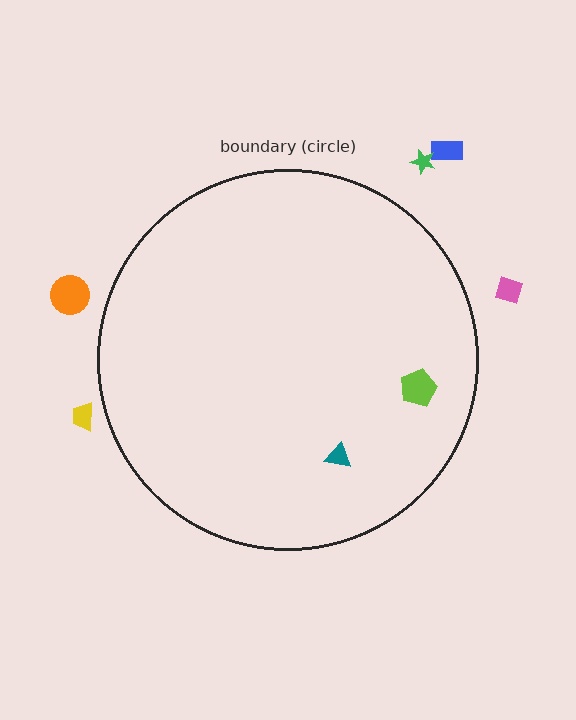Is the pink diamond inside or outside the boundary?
Outside.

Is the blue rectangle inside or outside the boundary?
Outside.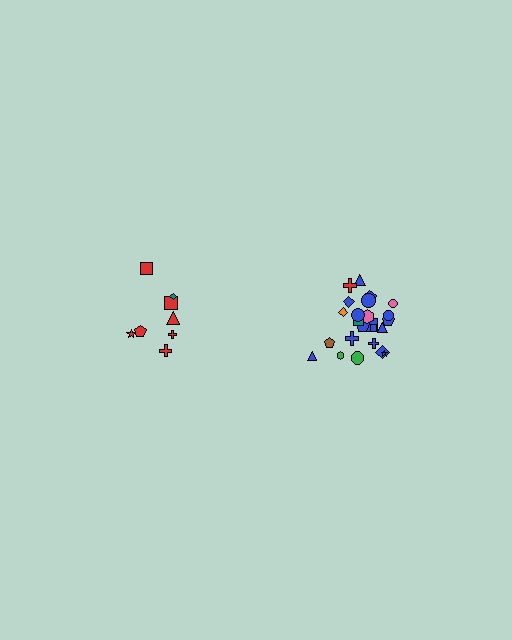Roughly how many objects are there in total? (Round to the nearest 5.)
Roughly 35 objects in total.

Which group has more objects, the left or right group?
The right group.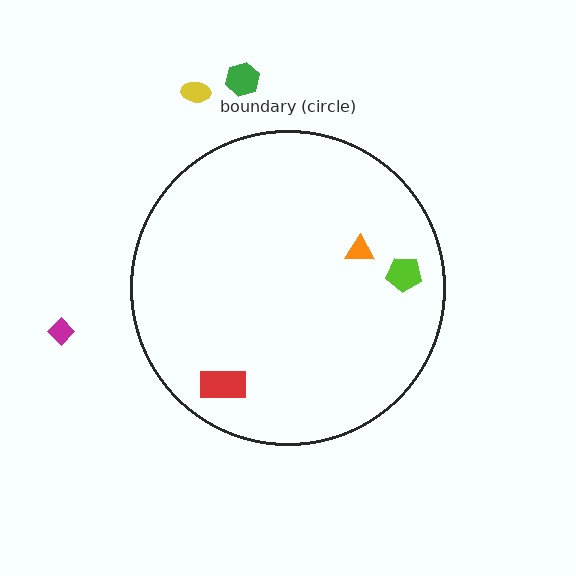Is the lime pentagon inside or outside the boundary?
Inside.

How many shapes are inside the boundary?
3 inside, 3 outside.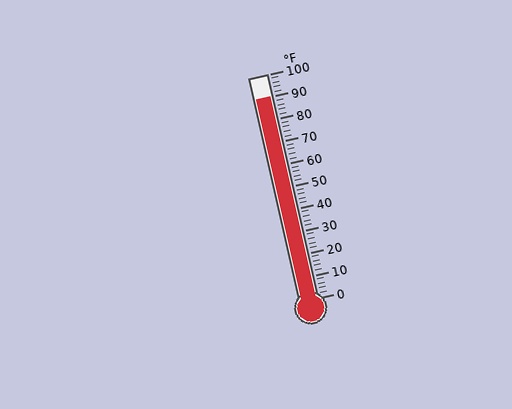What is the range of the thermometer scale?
The thermometer scale ranges from 0°F to 100°F.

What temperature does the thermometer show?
The thermometer shows approximately 90°F.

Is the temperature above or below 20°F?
The temperature is above 20°F.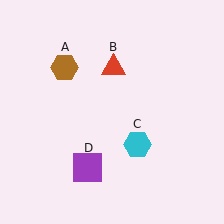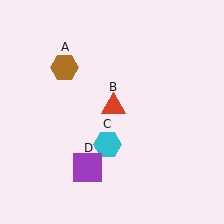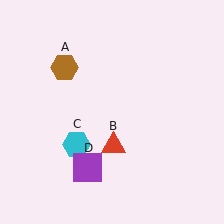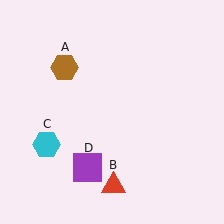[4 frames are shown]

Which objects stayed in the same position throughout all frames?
Brown hexagon (object A) and purple square (object D) remained stationary.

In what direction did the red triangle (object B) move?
The red triangle (object B) moved down.